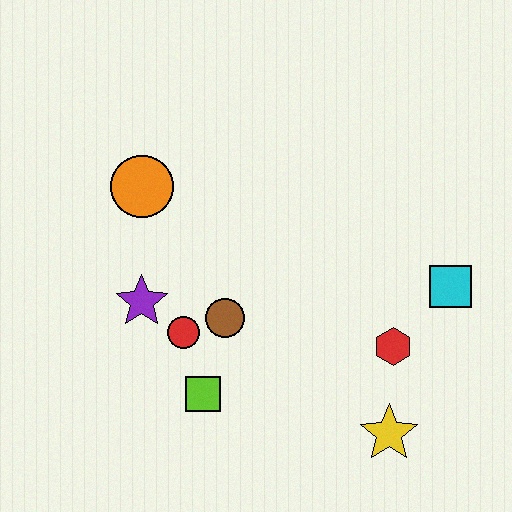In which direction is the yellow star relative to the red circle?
The yellow star is to the right of the red circle.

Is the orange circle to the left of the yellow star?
Yes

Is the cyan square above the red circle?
Yes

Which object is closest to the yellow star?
The red hexagon is closest to the yellow star.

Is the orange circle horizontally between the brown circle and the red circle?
No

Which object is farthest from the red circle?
The cyan square is farthest from the red circle.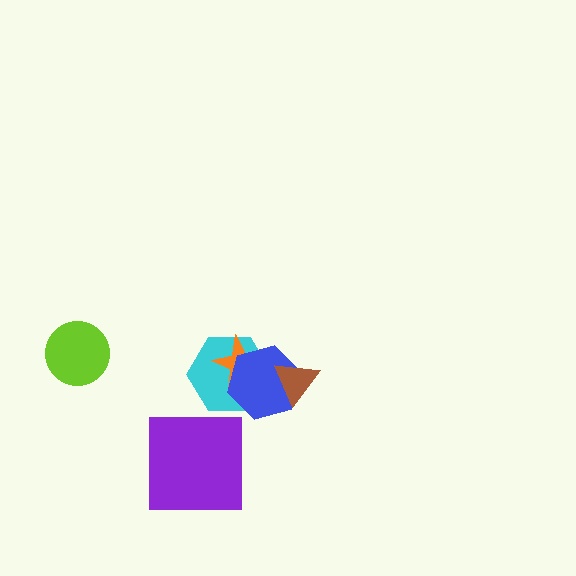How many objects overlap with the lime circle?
0 objects overlap with the lime circle.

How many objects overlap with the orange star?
2 objects overlap with the orange star.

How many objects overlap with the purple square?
0 objects overlap with the purple square.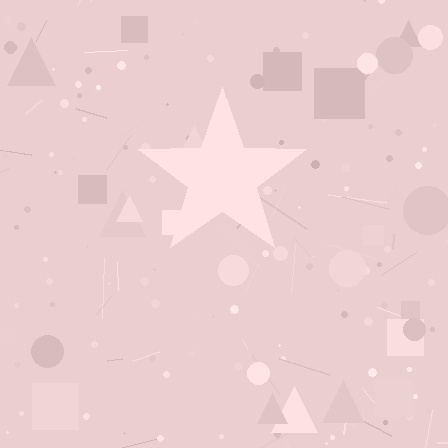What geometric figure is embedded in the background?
A star is embedded in the background.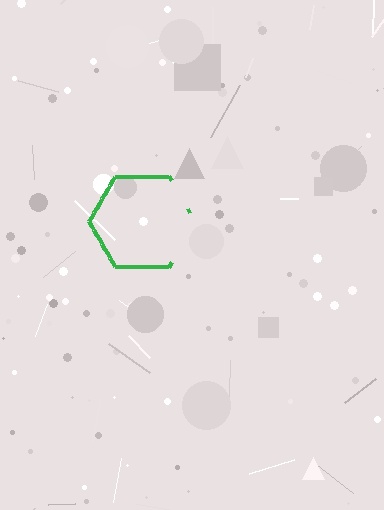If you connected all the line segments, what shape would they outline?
They would outline a hexagon.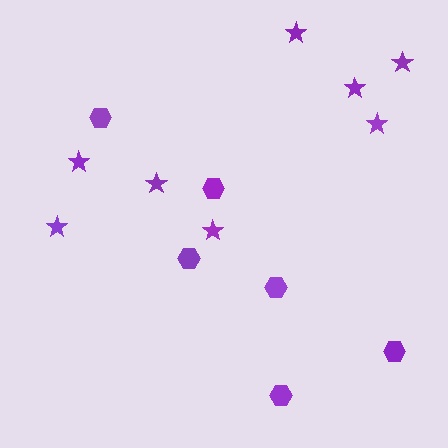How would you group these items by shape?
There are 2 groups: one group of hexagons (6) and one group of stars (8).